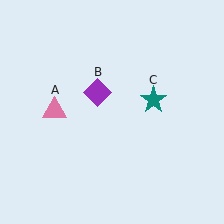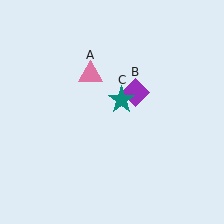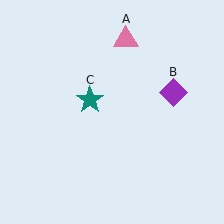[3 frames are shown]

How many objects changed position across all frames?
3 objects changed position: pink triangle (object A), purple diamond (object B), teal star (object C).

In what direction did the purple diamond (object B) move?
The purple diamond (object B) moved right.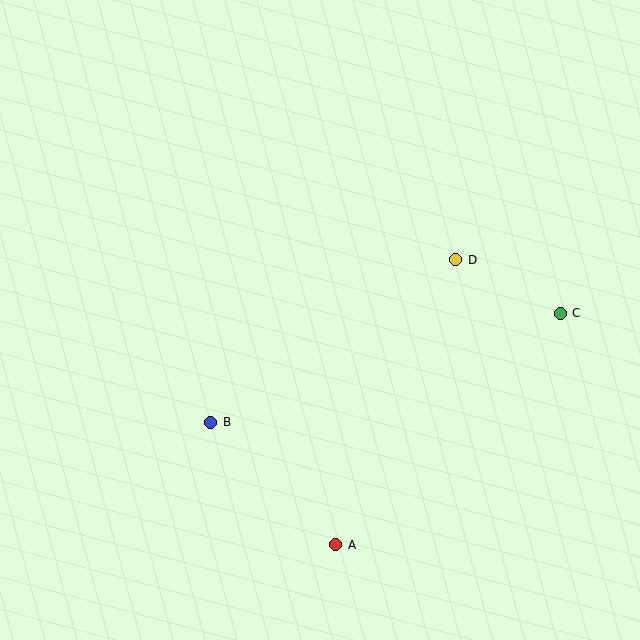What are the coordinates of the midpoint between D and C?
The midpoint between D and C is at (508, 286).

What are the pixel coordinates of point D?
Point D is at (456, 260).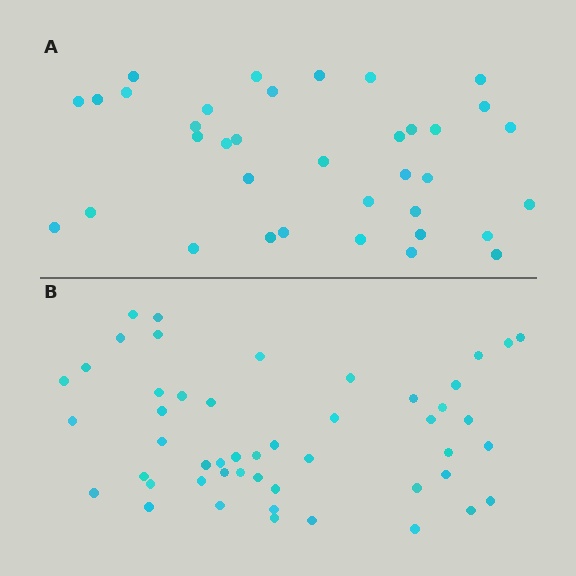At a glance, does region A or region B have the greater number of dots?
Region B (the bottom region) has more dots.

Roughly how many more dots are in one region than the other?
Region B has approximately 15 more dots than region A.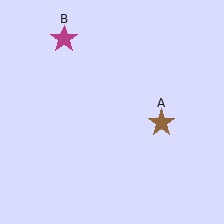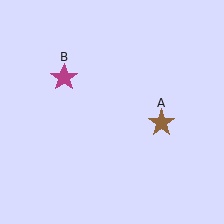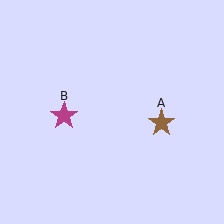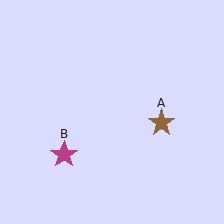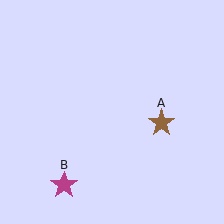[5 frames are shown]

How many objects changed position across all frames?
1 object changed position: magenta star (object B).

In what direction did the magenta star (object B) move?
The magenta star (object B) moved down.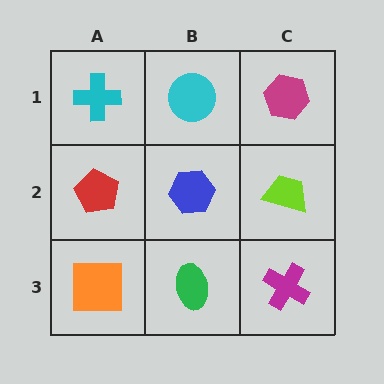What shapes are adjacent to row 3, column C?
A lime trapezoid (row 2, column C), a green ellipse (row 3, column B).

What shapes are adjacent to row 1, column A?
A red pentagon (row 2, column A), a cyan circle (row 1, column B).